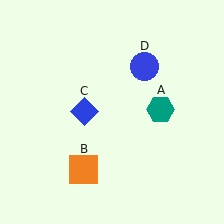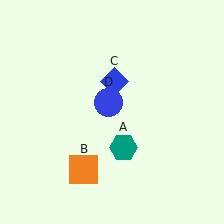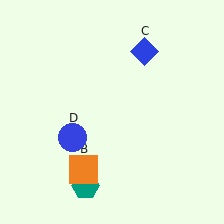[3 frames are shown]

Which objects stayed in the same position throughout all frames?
Orange square (object B) remained stationary.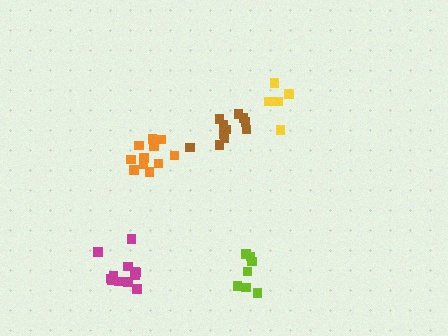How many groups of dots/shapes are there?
There are 5 groups.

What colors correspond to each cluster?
The clusters are colored: magenta, lime, orange, yellow, brown.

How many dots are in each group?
Group 1: 12 dots, Group 2: 7 dots, Group 3: 11 dots, Group 4: 6 dots, Group 5: 11 dots (47 total).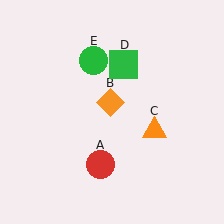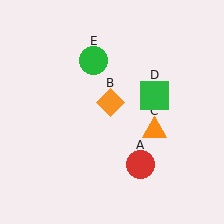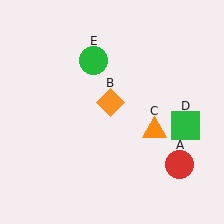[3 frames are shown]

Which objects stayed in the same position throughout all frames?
Orange diamond (object B) and orange triangle (object C) and green circle (object E) remained stationary.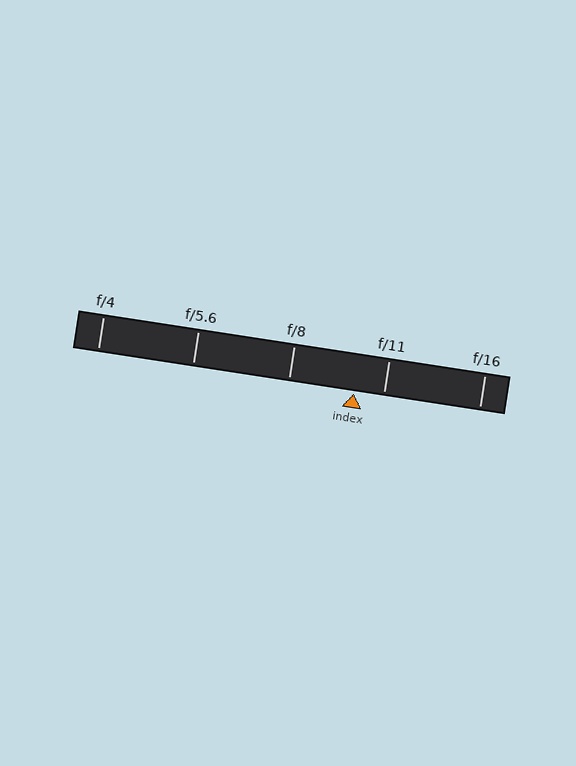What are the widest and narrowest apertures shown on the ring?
The widest aperture shown is f/4 and the narrowest is f/16.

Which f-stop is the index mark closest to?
The index mark is closest to f/11.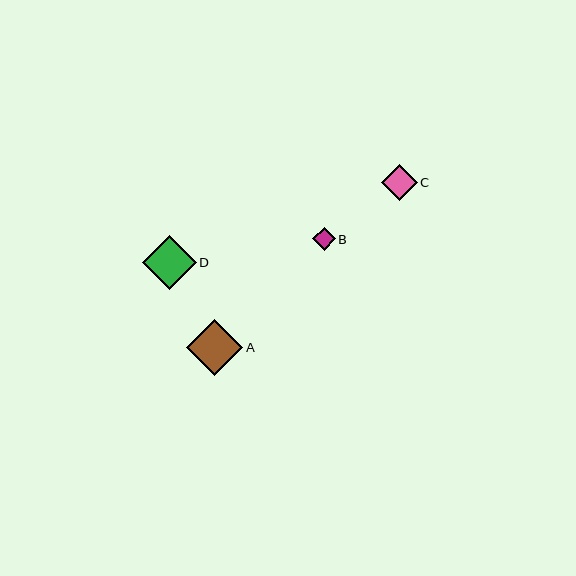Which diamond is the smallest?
Diamond B is the smallest with a size of approximately 22 pixels.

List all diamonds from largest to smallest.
From largest to smallest: A, D, C, B.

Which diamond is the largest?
Diamond A is the largest with a size of approximately 56 pixels.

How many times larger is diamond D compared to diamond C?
Diamond D is approximately 1.5 times the size of diamond C.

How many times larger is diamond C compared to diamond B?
Diamond C is approximately 1.6 times the size of diamond B.